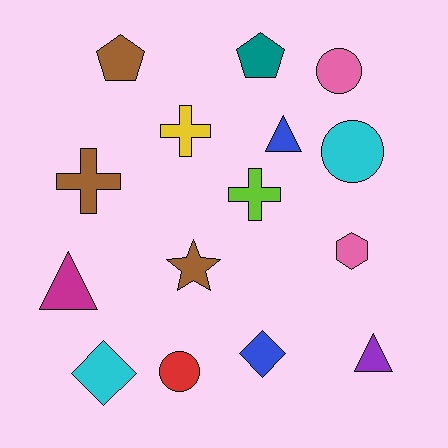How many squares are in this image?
There are no squares.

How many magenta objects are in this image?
There is 1 magenta object.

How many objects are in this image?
There are 15 objects.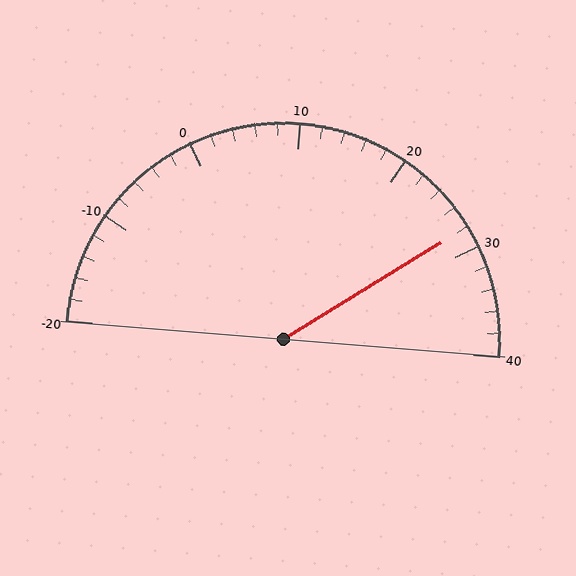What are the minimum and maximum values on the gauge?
The gauge ranges from -20 to 40.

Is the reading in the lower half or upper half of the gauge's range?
The reading is in the upper half of the range (-20 to 40).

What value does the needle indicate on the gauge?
The needle indicates approximately 28.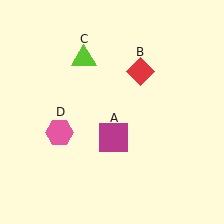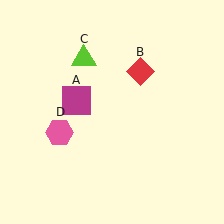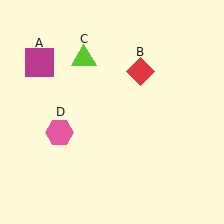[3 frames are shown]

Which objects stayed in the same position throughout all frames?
Red diamond (object B) and lime triangle (object C) and pink hexagon (object D) remained stationary.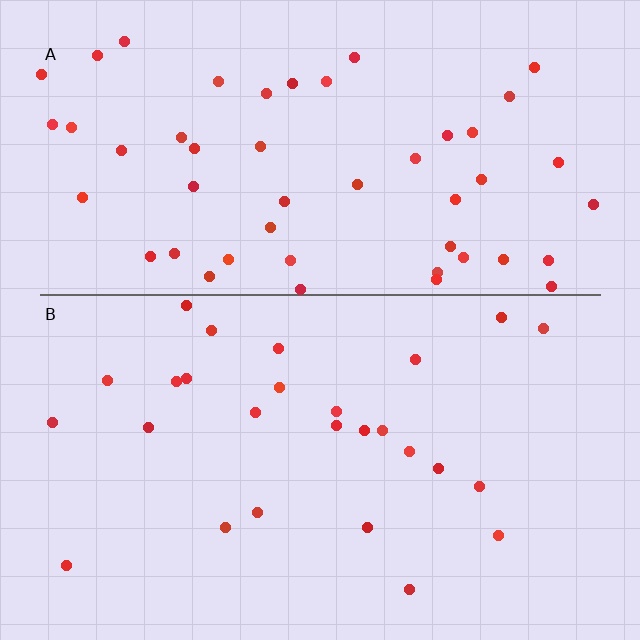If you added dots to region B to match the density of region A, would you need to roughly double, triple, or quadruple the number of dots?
Approximately double.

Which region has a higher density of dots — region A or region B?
A (the top).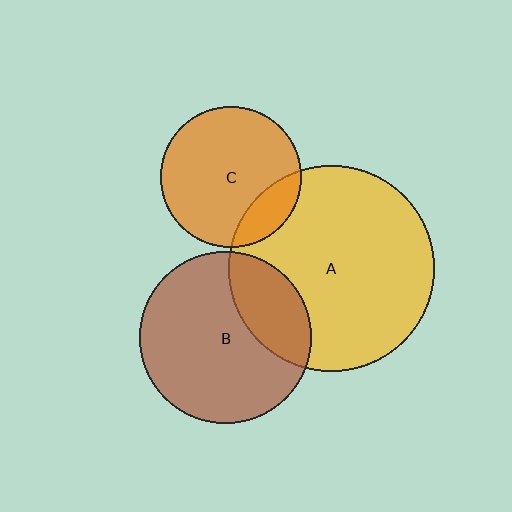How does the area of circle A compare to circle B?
Approximately 1.4 times.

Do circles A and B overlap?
Yes.